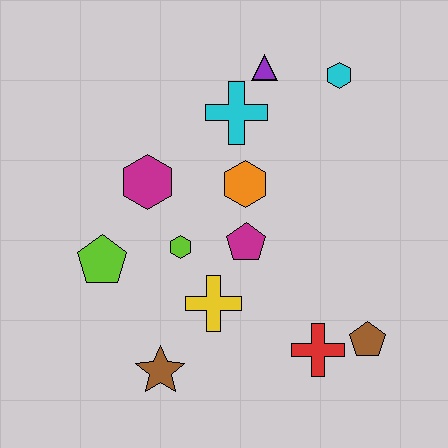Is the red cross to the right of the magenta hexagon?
Yes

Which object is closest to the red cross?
The brown pentagon is closest to the red cross.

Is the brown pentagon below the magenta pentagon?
Yes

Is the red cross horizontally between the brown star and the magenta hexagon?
No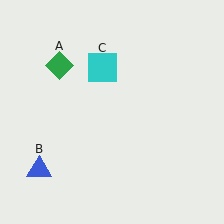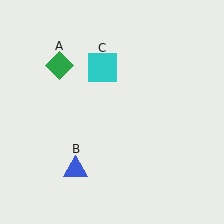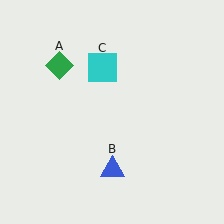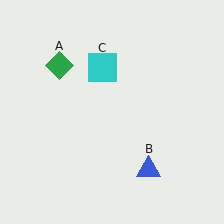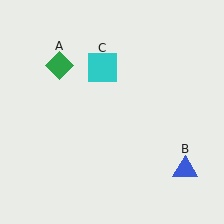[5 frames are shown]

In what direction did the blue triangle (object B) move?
The blue triangle (object B) moved right.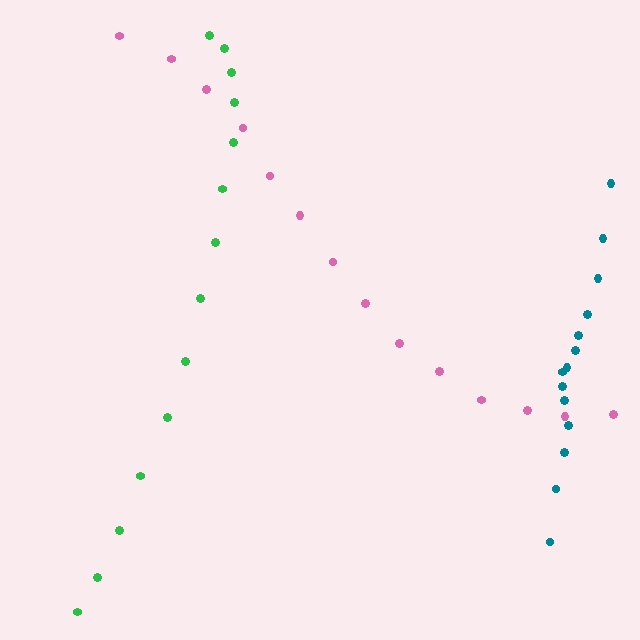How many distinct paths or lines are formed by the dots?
There are 3 distinct paths.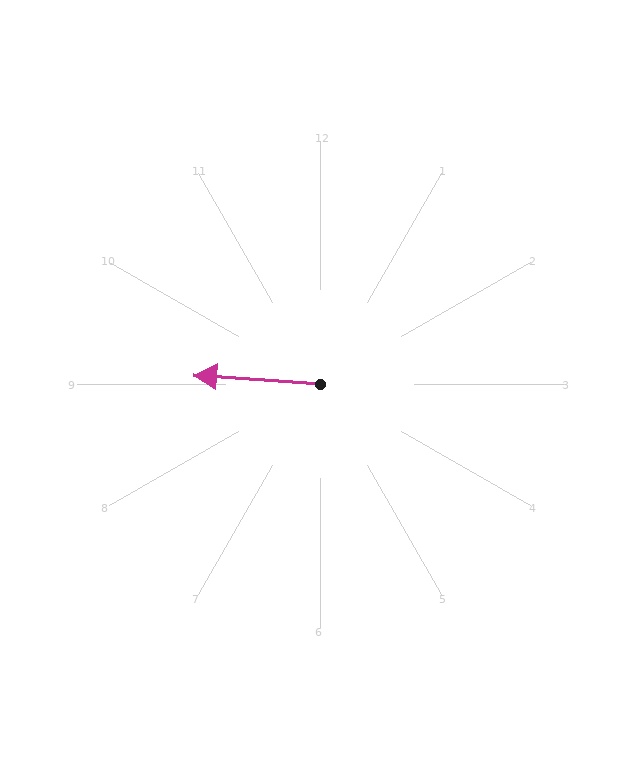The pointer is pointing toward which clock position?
Roughly 9 o'clock.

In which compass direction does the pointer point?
West.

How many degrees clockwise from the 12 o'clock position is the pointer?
Approximately 274 degrees.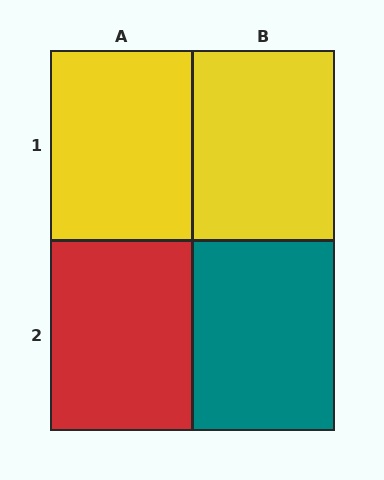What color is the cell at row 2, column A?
Red.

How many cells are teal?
1 cell is teal.